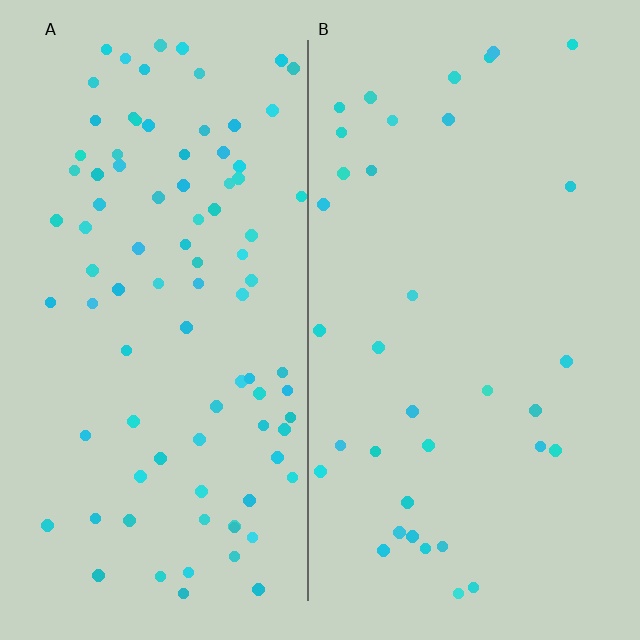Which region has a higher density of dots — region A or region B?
A (the left).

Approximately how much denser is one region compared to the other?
Approximately 2.6× — region A over region B.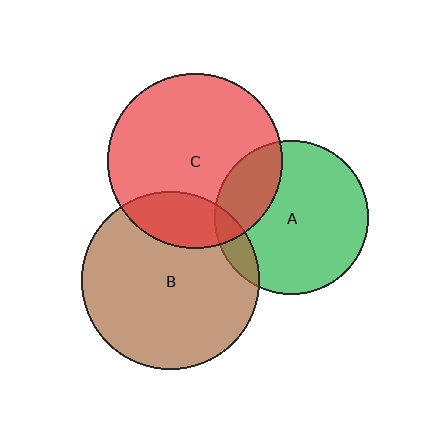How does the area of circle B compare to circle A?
Approximately 1.3 times.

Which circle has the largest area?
Circle B (brown).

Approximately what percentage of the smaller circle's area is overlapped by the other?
Approximately 25%.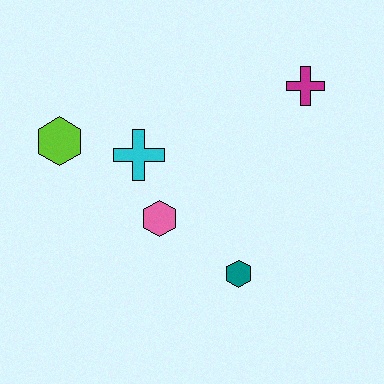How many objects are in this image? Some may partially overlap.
There are 5 objects.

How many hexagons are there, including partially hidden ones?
There are 3 hexagons.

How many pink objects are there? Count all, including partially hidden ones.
There is 1 pink object.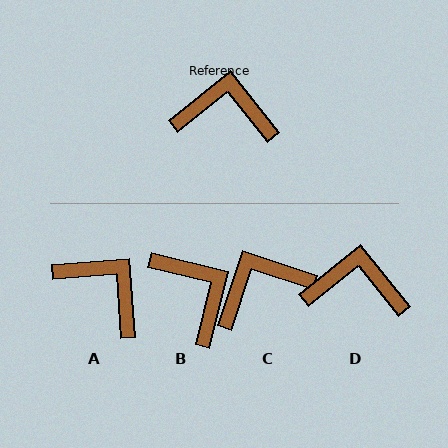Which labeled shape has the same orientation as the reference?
D.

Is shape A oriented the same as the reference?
No, it is off by about 34 degrees.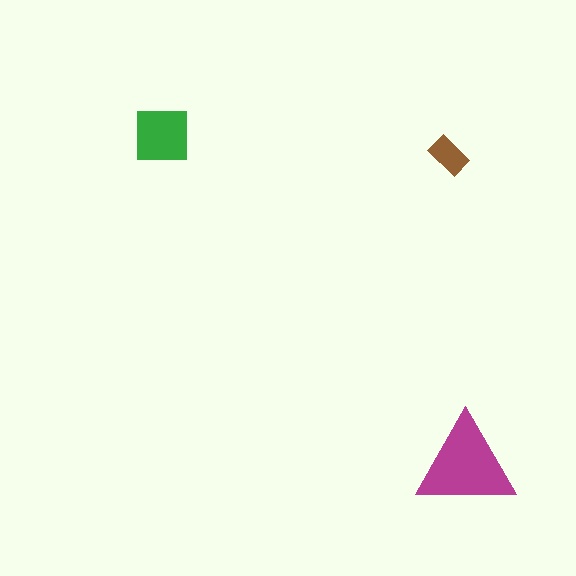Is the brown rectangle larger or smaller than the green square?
Smaller.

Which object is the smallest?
The brown rectangle.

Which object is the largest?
The magenta triangle.